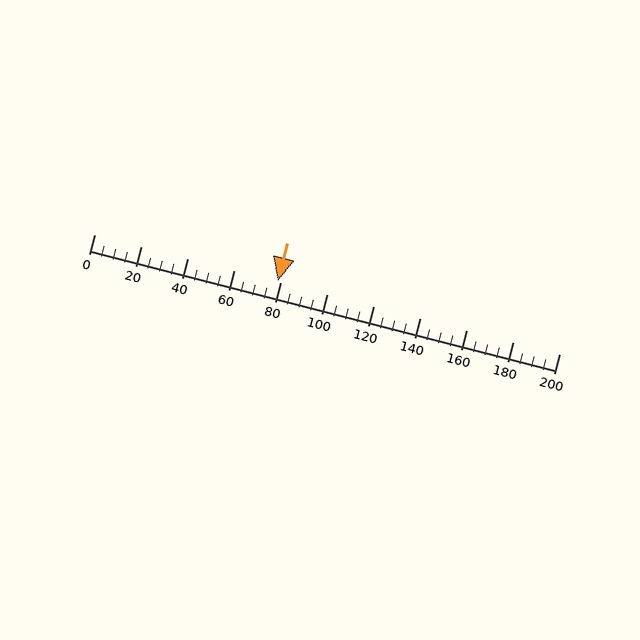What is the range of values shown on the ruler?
The ruler shows values from 0 to 200.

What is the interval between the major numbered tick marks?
The major tick marks are spaced 20 units apart.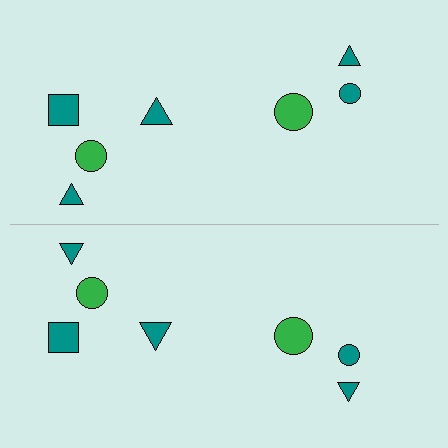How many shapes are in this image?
There are 14 shapes in this image.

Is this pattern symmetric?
Yes, this pattern has bilateral (reflection) symmetry.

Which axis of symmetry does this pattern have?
The pattern has a horizontal axis of symmetry running through the center of the image.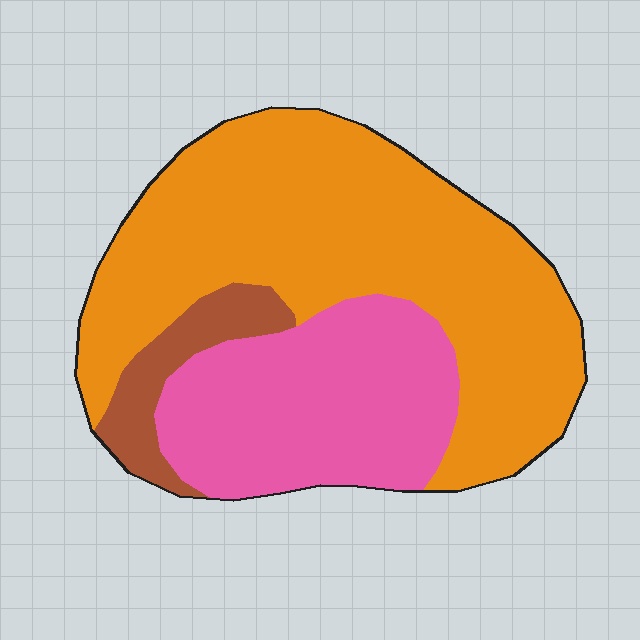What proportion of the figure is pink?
Pink takes up about one third (1/3) of the figure.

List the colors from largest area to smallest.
From largest to smallest: orange, pink, brown.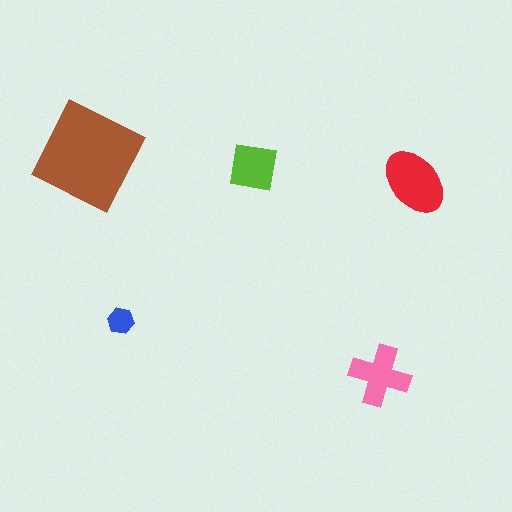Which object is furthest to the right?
The red ellipse is rightmost.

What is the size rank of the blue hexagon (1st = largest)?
5th.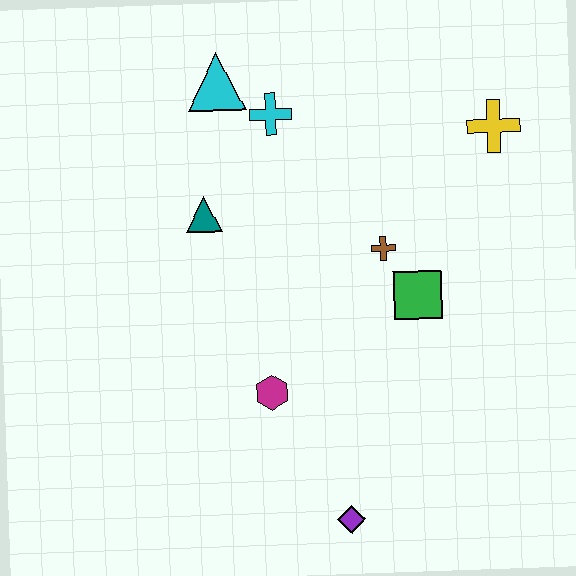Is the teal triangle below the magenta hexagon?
No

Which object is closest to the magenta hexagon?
The purple diamond is closest to the magenta hexagon.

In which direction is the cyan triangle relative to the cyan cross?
The cyan triangle is to the left of the cyan cross.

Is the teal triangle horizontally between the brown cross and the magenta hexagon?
No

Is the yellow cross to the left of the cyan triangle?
No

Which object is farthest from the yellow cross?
The purple diamond is farthest from the yellow cross.